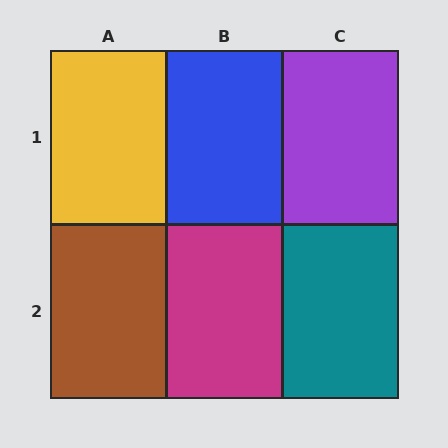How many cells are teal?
1 cell is teal.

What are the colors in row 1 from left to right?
Yellow, blue, purple.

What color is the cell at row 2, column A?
Brown.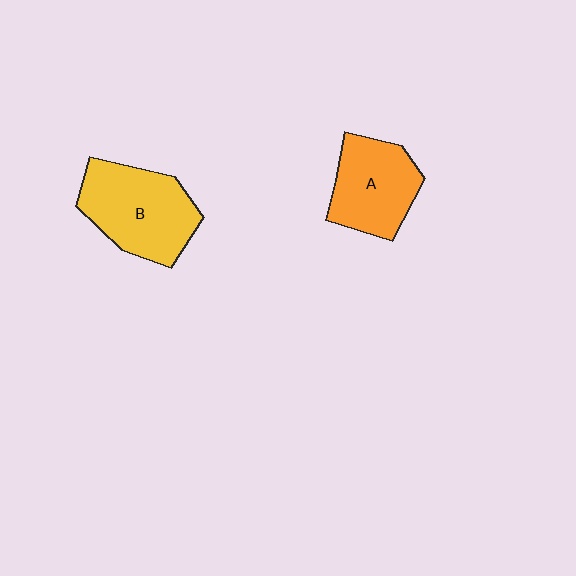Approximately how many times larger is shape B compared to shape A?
Approximately 1.2 times.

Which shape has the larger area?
Shape B (yellow).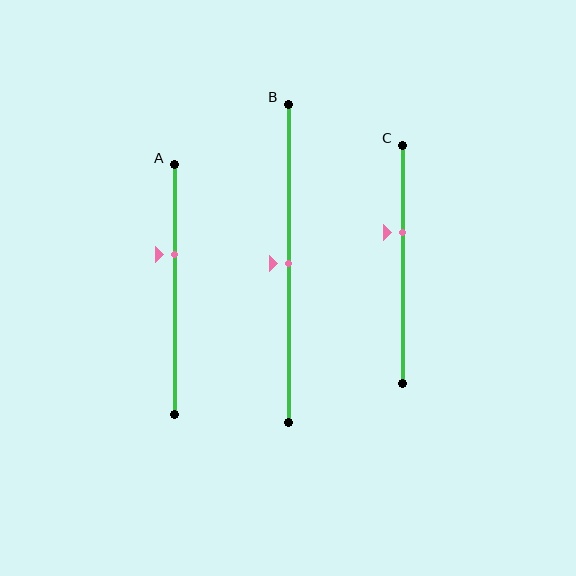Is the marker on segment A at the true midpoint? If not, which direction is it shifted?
No, the marker on segment A is shifted upward by about 14% of the segment length.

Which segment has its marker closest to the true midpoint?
Segment B has its marker closest to the true midpoint.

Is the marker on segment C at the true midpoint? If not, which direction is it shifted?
No, the marker on segment C is shifted upward by about 14% of the segment length.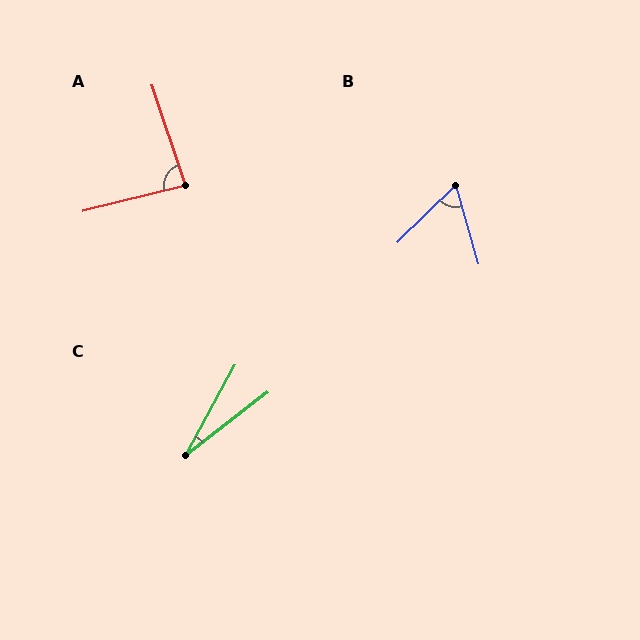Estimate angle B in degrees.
Approximately 61 degrees.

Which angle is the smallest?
C, at approximately 24 degrees.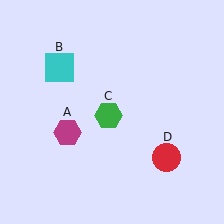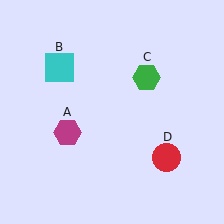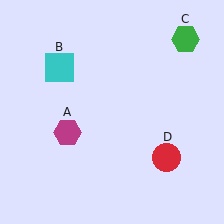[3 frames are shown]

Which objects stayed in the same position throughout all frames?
Magenta hexagon (object A) and cyan square (object B) and red circle (object D) remained stationary.